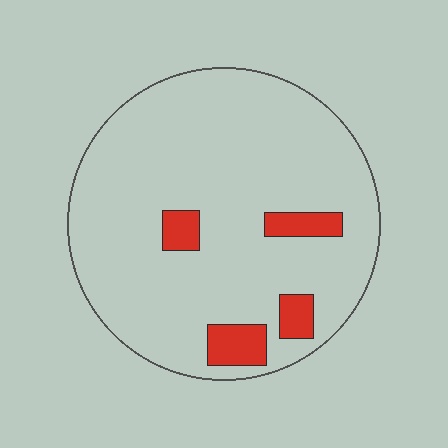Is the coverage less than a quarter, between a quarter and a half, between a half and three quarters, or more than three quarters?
Less than a quarter.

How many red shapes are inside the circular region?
4.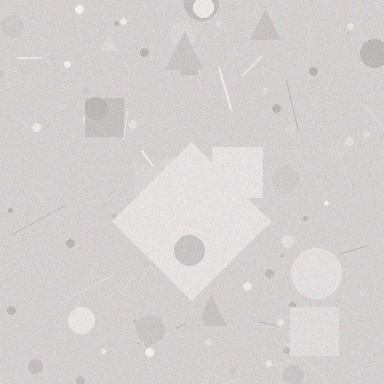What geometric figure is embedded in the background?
A diamond is embedded in the background.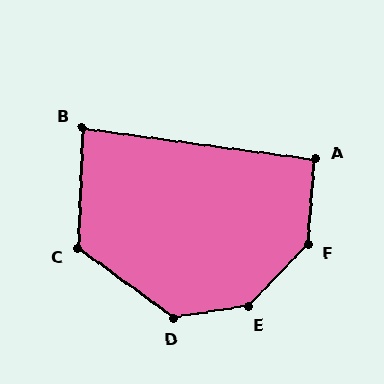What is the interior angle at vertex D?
Approximately 135 degrees (obtuse).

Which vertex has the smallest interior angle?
B, at approximately 84 degrees.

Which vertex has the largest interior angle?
E, at approximately 143 degrees.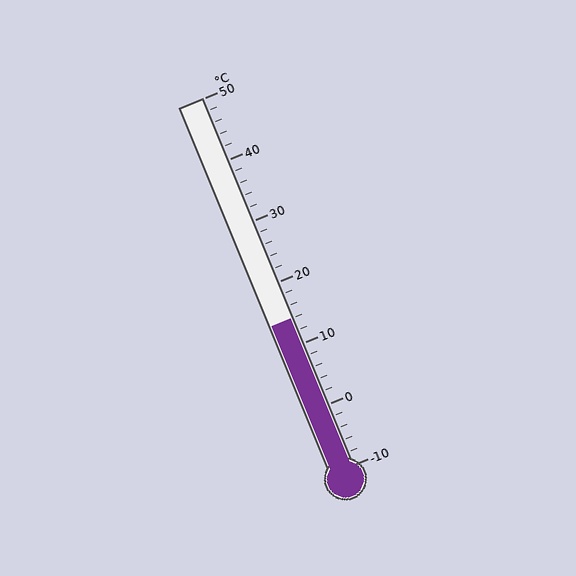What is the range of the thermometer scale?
The thermometer scale ranges from -10°C to 50°C.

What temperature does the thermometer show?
The thermometer shows approximately 14°C.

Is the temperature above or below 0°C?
The temperature is above 0°C.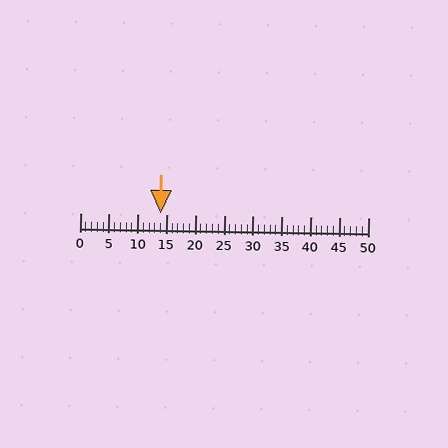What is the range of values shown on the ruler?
The ruler shows values from 0 to 50.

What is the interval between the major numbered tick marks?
The major tick marks are spaced 5 units apart.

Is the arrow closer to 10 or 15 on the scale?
The arrow is closer to 15.